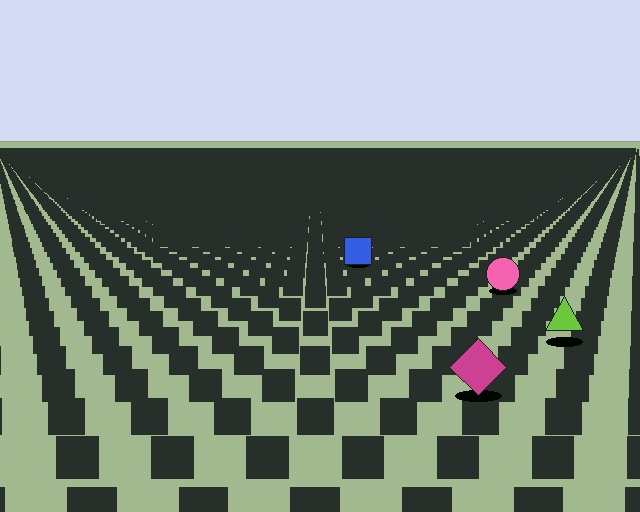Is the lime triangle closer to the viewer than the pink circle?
Yes. The lime triangle is closer — you can tell from the texture gradient: the ground texture is coarser near it.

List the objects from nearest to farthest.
From nearest to farthest: the magenta diamond, the lime triangle, the pink circle, the blue square.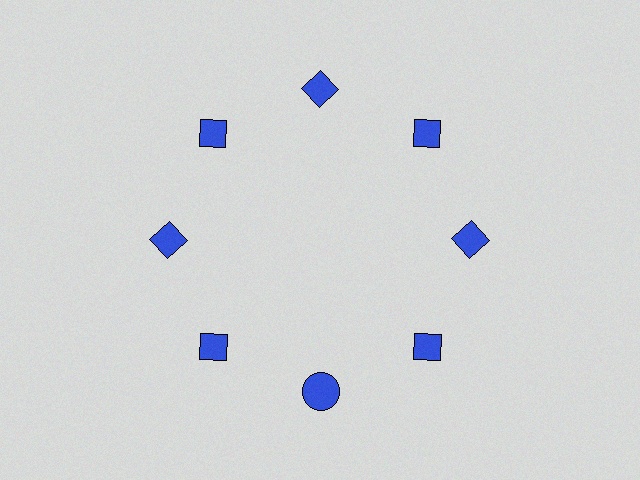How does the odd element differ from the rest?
It has a different shape: circle instead of diamond.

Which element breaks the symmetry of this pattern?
The blue circle at roughly the 6 o'clock position breaks the symmetry. All other shapes are blue diamonds.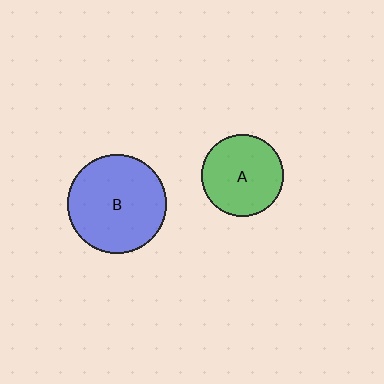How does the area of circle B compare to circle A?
Approximately 1.5 times.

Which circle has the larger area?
Circle B (blue).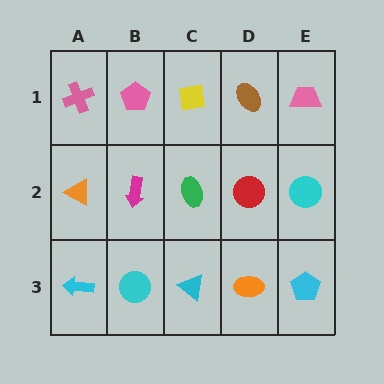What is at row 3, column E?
A cyan pentagon.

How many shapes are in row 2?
5 shapes.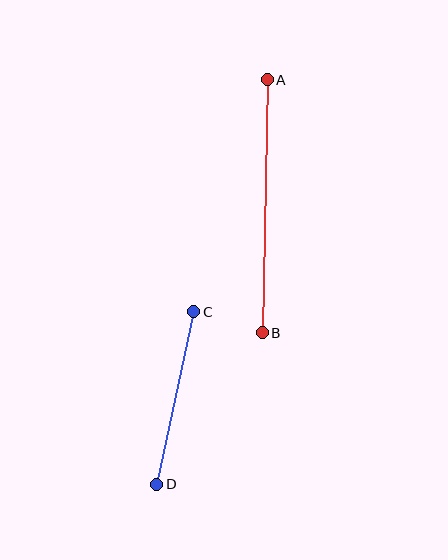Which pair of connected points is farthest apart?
Points A and B are farthest apart.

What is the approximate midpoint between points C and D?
The midpoint is at approximately (175, 398) pixels.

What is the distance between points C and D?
The distance is approximately 176 pixels.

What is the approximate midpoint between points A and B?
The midpoint is at approximately (265, 206) pixels.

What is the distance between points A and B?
The distance is approximately 253 pixels.